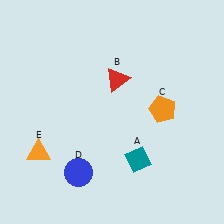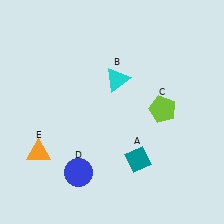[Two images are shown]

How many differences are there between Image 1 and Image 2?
There are 2 differences between the two images.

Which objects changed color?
B changed from red to cyan. C changed from orange to lime.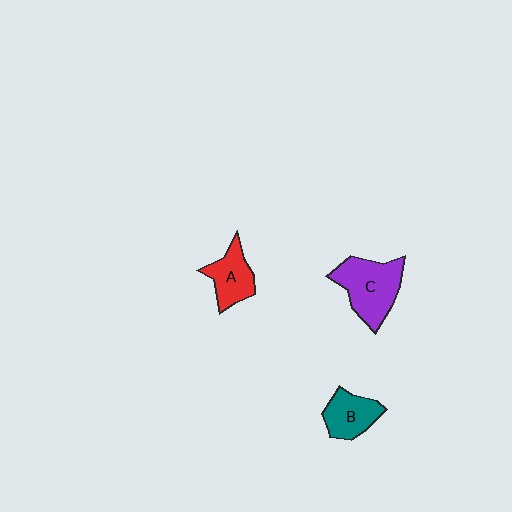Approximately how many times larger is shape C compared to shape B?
Approximately 1.6 times.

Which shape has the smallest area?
Shape A (red).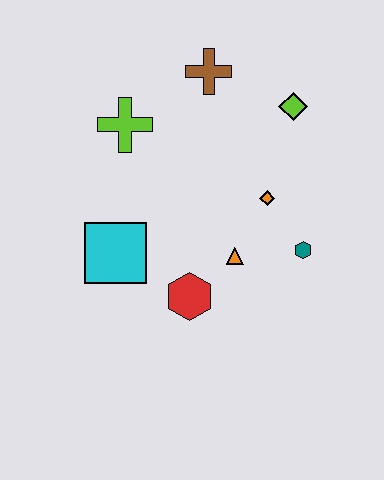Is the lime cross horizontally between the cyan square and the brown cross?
Yes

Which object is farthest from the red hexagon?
The brown cross is farthest from the red hexagon.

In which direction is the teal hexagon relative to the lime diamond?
The teal hexagon is below the lime diamond.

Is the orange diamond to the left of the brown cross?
No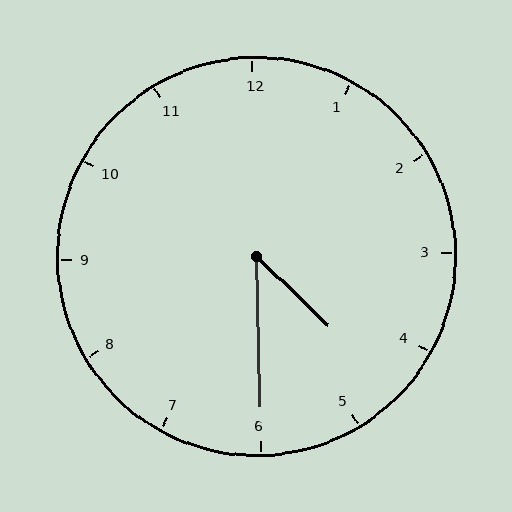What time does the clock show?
4:30.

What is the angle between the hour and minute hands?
Approximately 45 degrees.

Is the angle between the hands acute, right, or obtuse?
It is acute.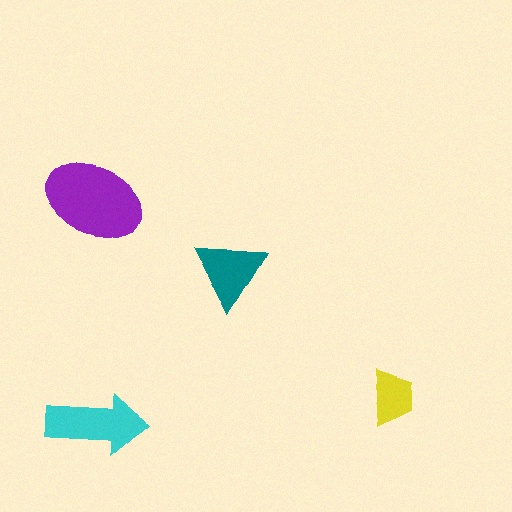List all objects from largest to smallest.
The purple ellipse, the cyan arrow, the teal triangle, the yellow trapezoid.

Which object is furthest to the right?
The yellow trapezoid is rightmost.